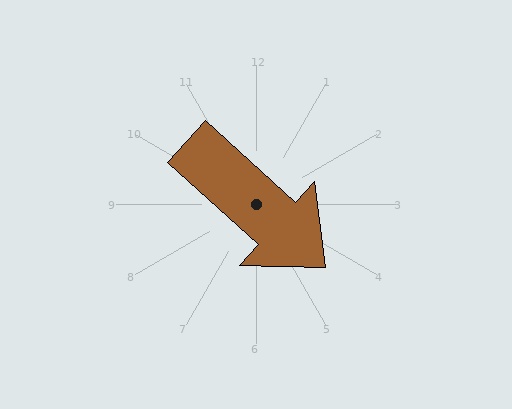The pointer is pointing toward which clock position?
Roughly 4 o'clock.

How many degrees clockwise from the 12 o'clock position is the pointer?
Approximately 132 degrees.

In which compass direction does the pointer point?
Southeast.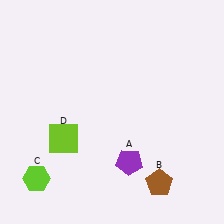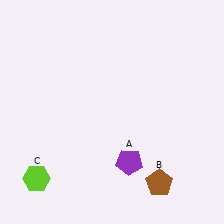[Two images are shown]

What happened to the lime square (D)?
The lime square (D) was removed in Image 2. It was in the bottom-left area of Image 1.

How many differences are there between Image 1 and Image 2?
There is 1 difference between the two images.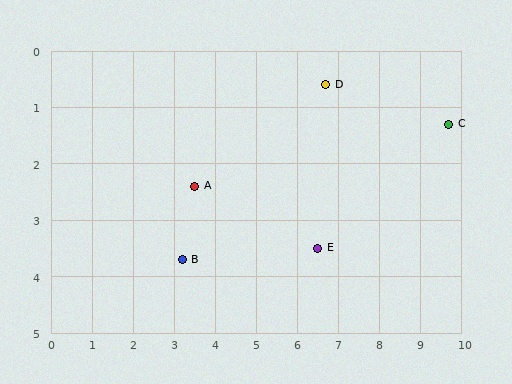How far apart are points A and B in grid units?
Points A and B are about 1.3 grid units apart.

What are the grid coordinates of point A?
Point A is at approximately (3.5, 2.4).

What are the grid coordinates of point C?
Point C is at approximately (9.7, 1.3).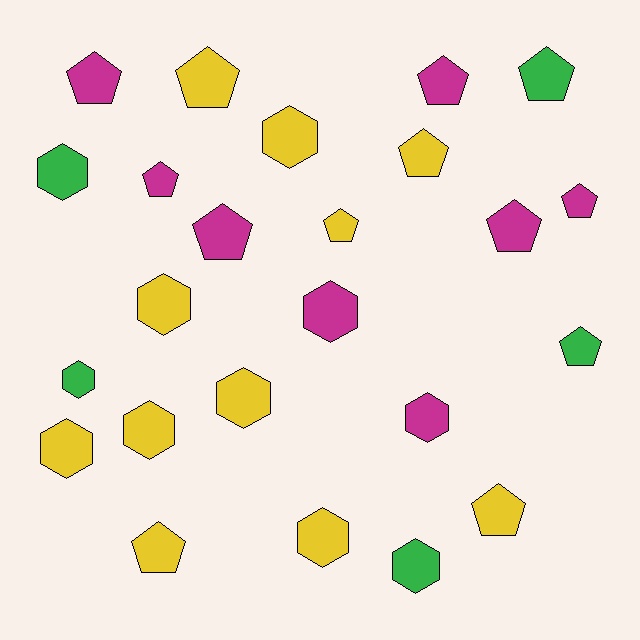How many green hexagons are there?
There are 3 green hexagons.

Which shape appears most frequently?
Pentagon, with 13 objects.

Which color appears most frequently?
Yellow, with 11 objects.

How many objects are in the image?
There are 24 objects.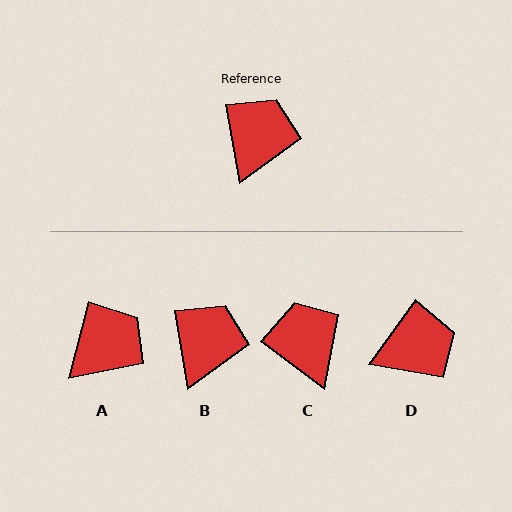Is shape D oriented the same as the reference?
No, it is off by about 45 degrees.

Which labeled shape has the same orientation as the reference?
B.